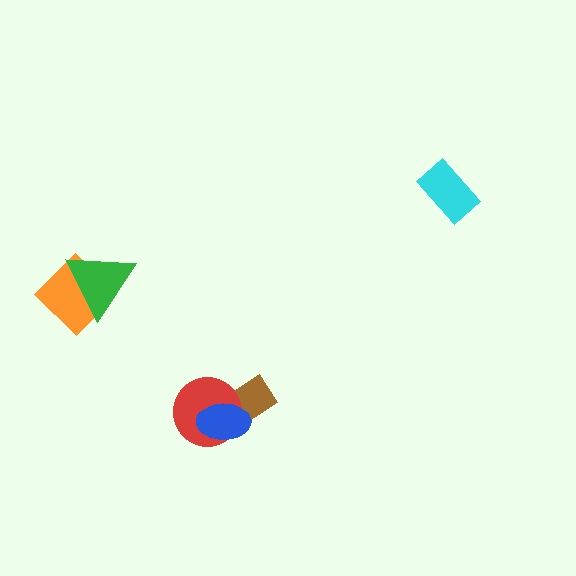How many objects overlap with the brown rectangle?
2 objects overlap with the brown rectangle.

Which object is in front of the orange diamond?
The green triangle is in front of the orange diamond.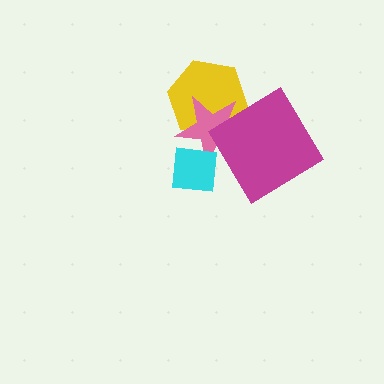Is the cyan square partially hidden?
No, no other shape covers it.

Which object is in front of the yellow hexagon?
The pink star is in front of the yellow hexagon.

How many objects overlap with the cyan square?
1 object overlaps with the cyan square.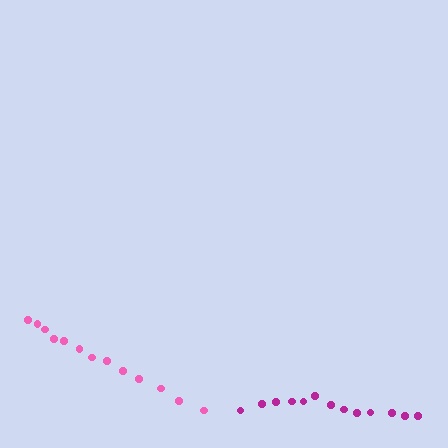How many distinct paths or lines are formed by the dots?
There are 2 distinct paths.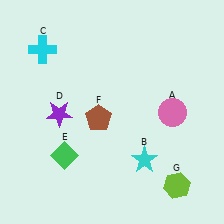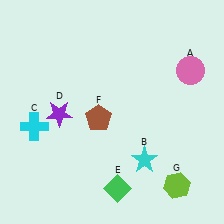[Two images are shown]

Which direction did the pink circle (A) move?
The pink circle (A) moved up.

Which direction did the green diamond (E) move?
The green diamond (E) moved right.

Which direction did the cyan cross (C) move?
The cyan cross (C) moved down.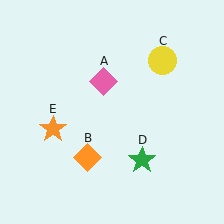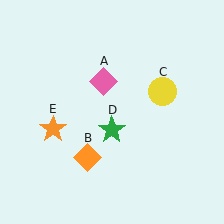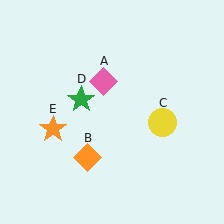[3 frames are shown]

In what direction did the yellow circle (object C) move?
The yellow circle (object C) moved down.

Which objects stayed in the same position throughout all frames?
Pink diamond (object A) and orange diamond (object B) and orange star (object E) remained stationary.